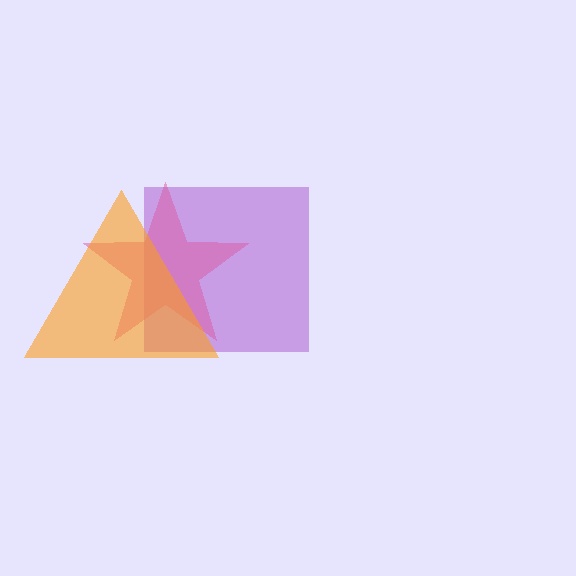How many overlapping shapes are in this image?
There are 3 overlapping shapes in the image.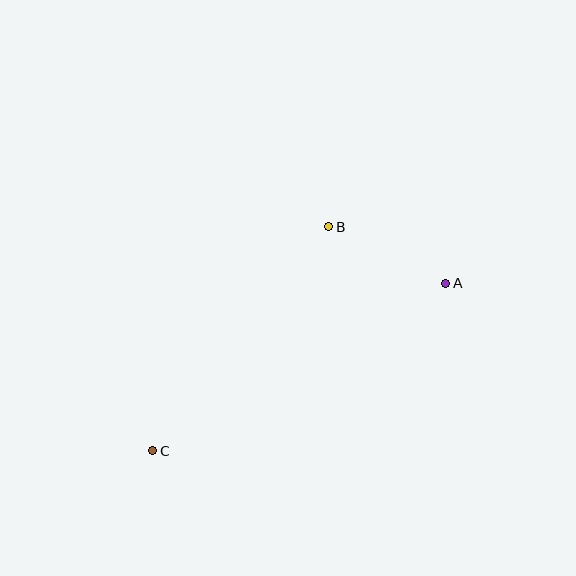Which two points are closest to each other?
Points A and B are closest to each other.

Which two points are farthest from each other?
Points A and C are farthest from each other.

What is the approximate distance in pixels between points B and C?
The distance between B and C is approximately 285 pixels.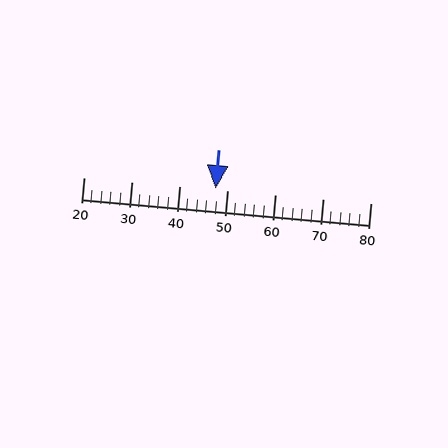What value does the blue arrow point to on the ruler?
The blue arrow points to approximately 48.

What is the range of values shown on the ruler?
The ruler shows values from 20 to 80.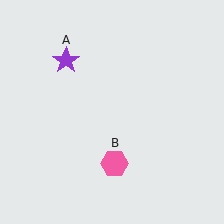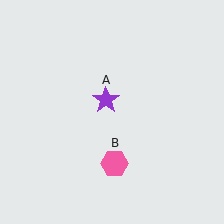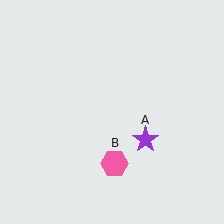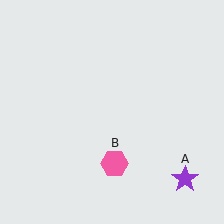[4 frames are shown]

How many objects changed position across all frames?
1 object changed position: purple star (object A).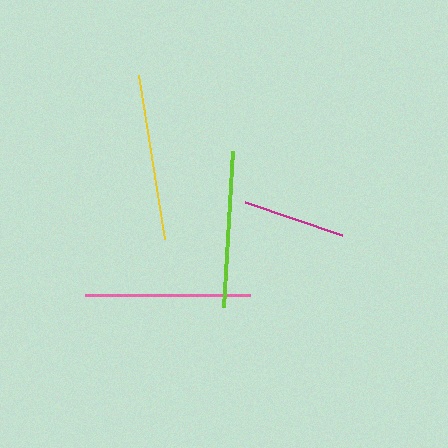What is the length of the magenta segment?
The magenta segment is approximately 103 pixels long.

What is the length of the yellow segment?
The yellow segment is approximately 166 pixels long.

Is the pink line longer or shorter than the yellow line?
The yellow line is longer than the pink line.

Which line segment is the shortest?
The magenta line is the shortest at approximately 103 pixels.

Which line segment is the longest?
The yellow line is the longest at approximately 166 pixels.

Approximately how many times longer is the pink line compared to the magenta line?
The pink line is approximately 1.6 times the length of the magenta line.